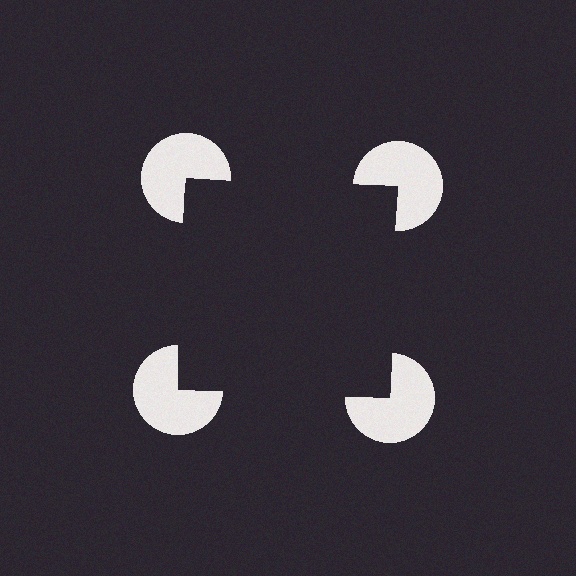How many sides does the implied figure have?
4 sides.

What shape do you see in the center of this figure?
An illusory square — its edges are inferred from the aligned wedge cuts in the pac-man discs, not physically drawn.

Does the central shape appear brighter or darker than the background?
It typically appears slightly darker than the background, even though no actual brightness change is drawn.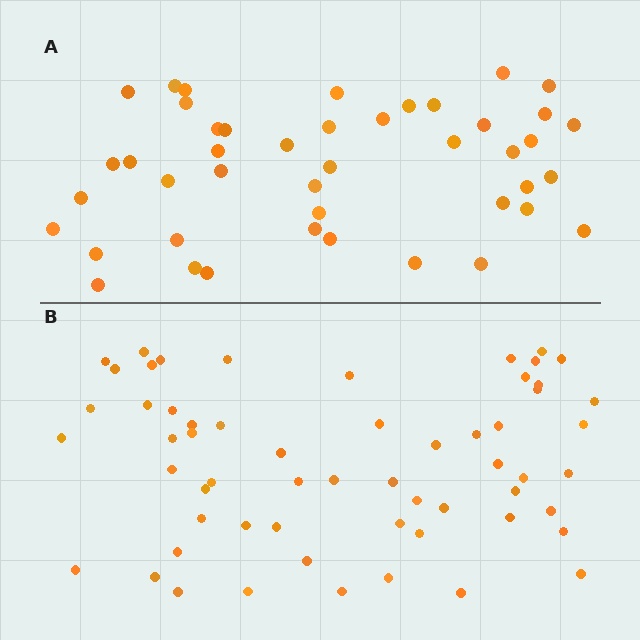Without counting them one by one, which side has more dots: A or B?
Region B (the bottom region) has more dots.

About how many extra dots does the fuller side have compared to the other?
Region B has approximately 15 more dots than region A.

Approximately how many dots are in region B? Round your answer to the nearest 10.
About 60 dots. (The exact count is 59, which rounds to 60.)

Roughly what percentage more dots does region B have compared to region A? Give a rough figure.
About 35% more.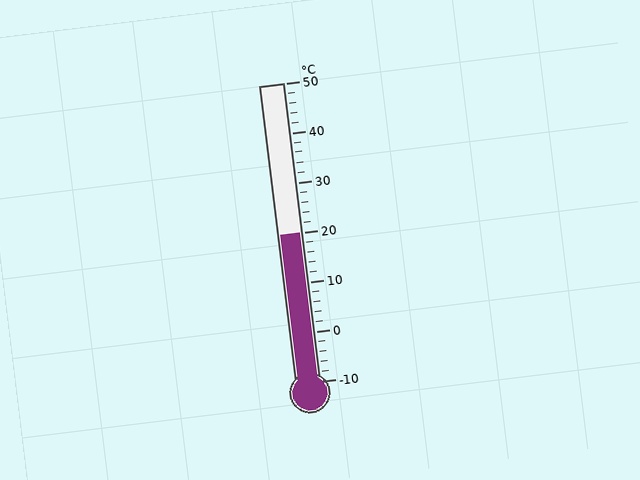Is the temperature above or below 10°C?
The temperature is above 10°C.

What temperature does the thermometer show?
The thermometer shows approximately 20°C.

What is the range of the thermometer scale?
The thermometer scale ranges from -10°C to 50°C.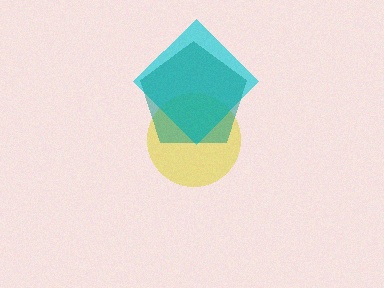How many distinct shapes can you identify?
There are 3 distinct shapes: a yellow circle, a cyan diamond, a teal pentagon.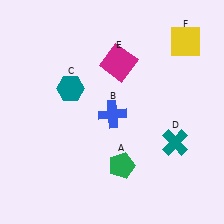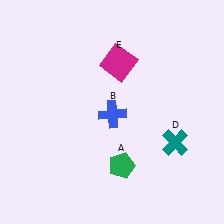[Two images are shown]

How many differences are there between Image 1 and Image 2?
There are 2 differences between the two images.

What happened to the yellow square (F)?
The yellow square (F) was removed in Image 2. It was in the top-right area of Image 1.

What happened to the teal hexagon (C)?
The teal hexagon (C) was removed in Image 2. It was in the top-left area of Image 1.